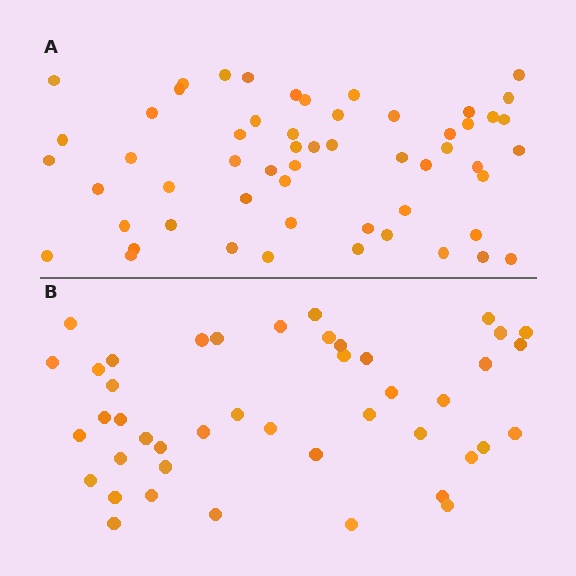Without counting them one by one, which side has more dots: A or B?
Region A (the top region) has more dots.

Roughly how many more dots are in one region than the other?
Region A has roughly 12 or so more dots than region B.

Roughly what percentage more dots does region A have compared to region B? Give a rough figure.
About 25% more.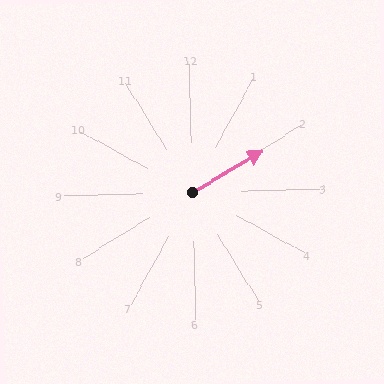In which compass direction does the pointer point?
Northeast.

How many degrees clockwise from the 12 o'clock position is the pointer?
Approximately 62 degrees.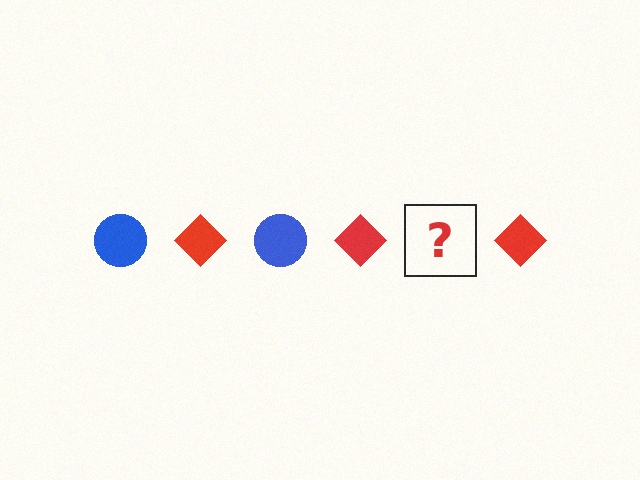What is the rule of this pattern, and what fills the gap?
The rule is that the pattern alternates between blue circle and red diamond. The gap should be filled with a blue circle.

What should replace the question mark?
The question mark should be replaced with a blue circle.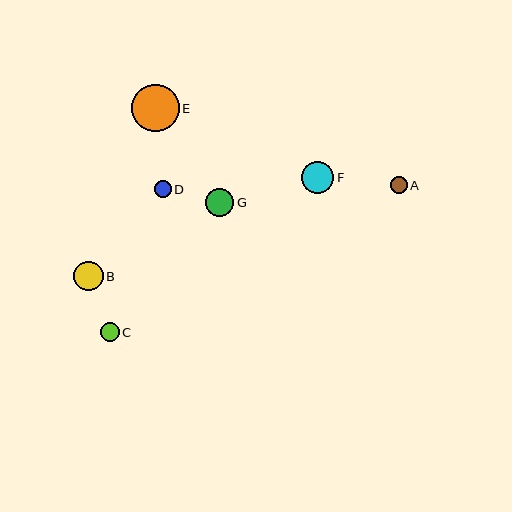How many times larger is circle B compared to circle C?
Circle B is approximately 1.5 times the size of circle C.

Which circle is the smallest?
Circle D is the smallest with a size of approximately 17 pixels.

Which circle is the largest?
Circle E is the largest with a size of approximately 48 pixels.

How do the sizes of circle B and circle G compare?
Circle B and circle G are approximately the same size.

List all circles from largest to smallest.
From largest to smallest: E, F, B, G, C, A, D.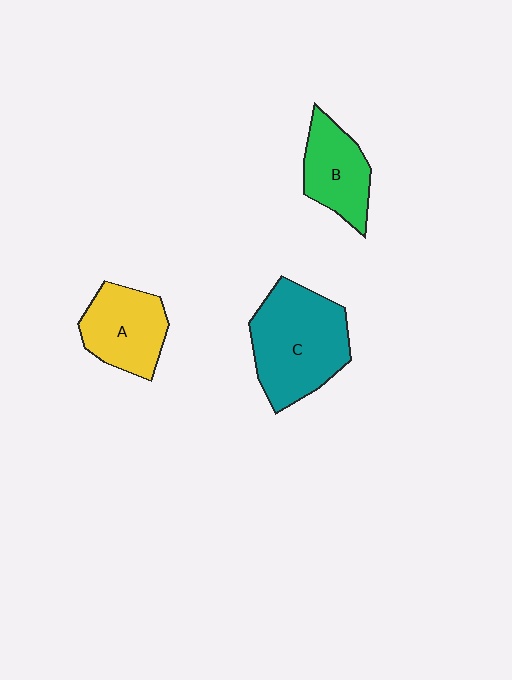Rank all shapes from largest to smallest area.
From largest to smallest: C (teal), A (yellow), B (green).